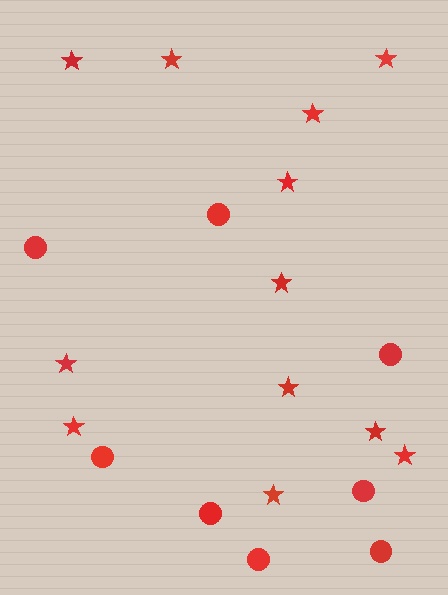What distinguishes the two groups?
There are 2 groups: one group of circles (8) and one group of stars (12).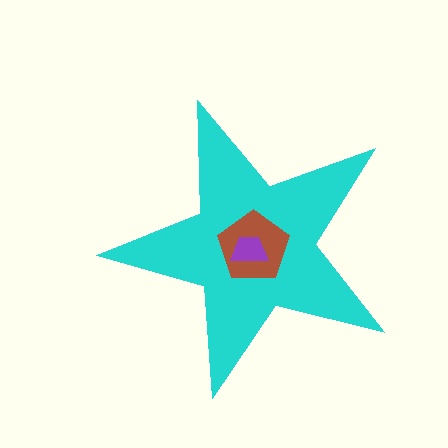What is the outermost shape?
The cyan star.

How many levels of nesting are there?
3.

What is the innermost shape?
The purple trapezoid.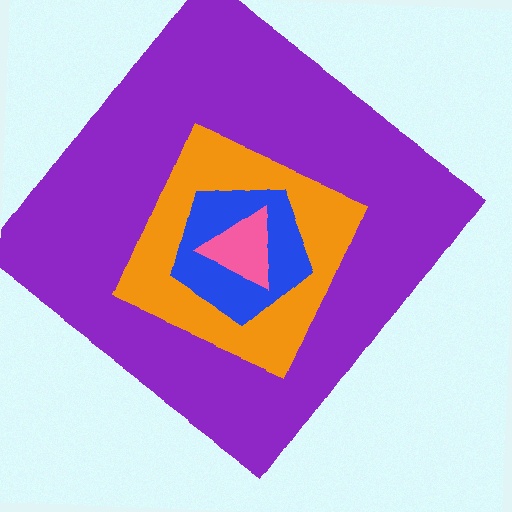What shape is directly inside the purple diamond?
The orange diamond.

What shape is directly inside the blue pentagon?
The pink triangle.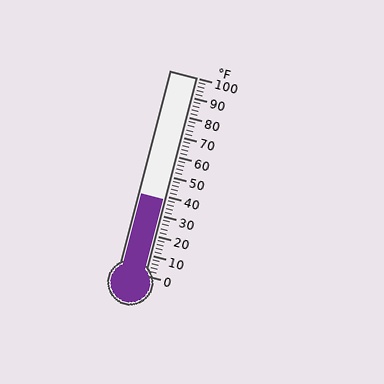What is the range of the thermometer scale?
The thermometer scale ranges from 0°F to 100°F.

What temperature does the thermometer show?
The thermometer shows approximately 38°F.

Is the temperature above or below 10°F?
The temperature is above 10°F.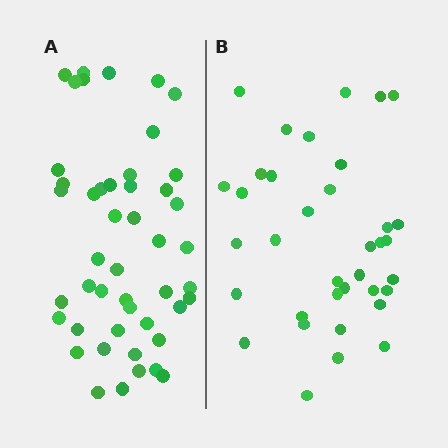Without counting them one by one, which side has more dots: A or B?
Region A (the left region) has more dots.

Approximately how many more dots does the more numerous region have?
Region A has roughly 12 or so more dots than region B.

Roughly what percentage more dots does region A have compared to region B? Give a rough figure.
About 30% more.